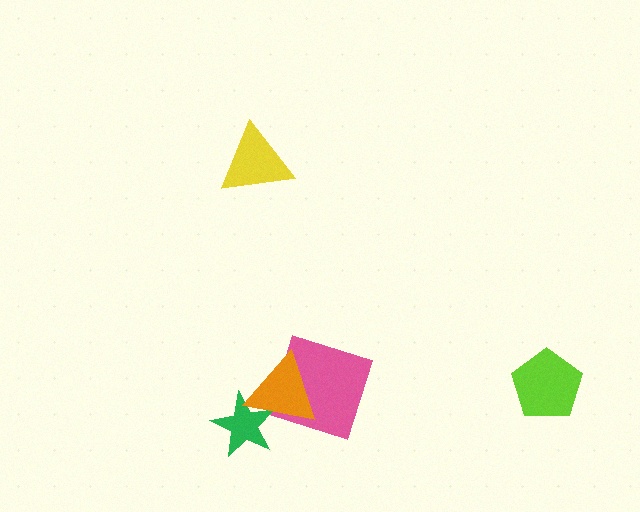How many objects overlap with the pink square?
1 object overlaps with the pink square.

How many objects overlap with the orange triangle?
2 objects overlap with the orange triangle.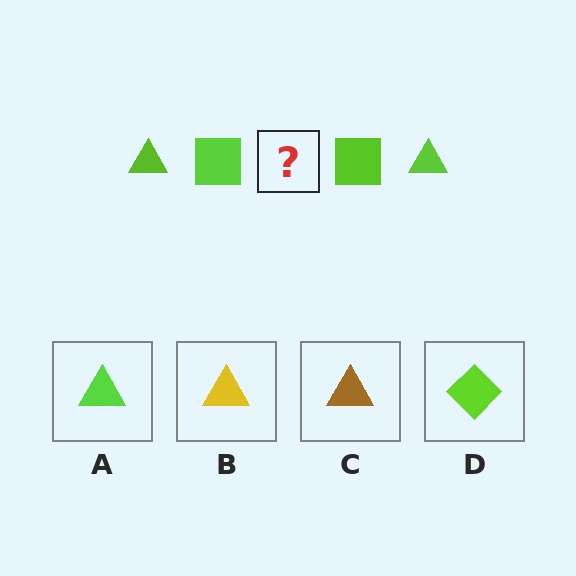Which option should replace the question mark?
Option A.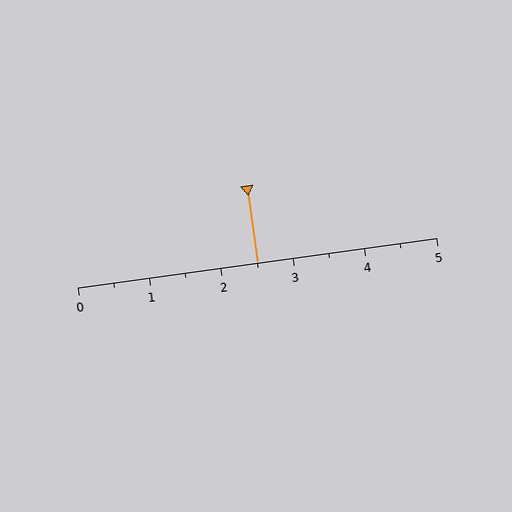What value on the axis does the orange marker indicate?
The marker indicates approximately 2.5.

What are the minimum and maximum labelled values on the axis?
The axis runs from 0 to 5.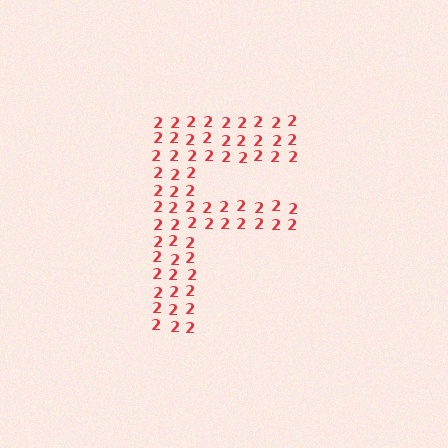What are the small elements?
The small elements are digit 2's.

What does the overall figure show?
The overall figure shows the letter F.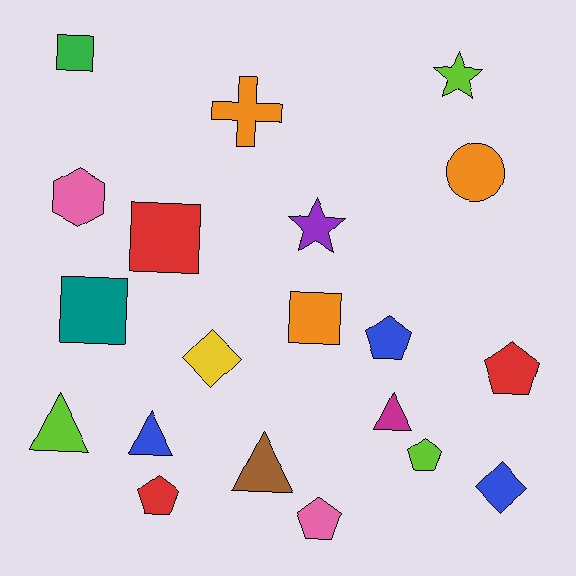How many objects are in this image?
There are 20 objects.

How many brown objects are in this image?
There is 1 brown object.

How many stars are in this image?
There are 2 stars.